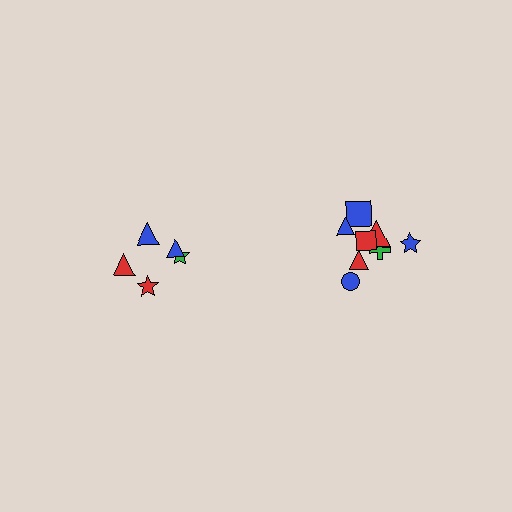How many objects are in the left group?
There are 5 objects.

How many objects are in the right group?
There are 8 objects.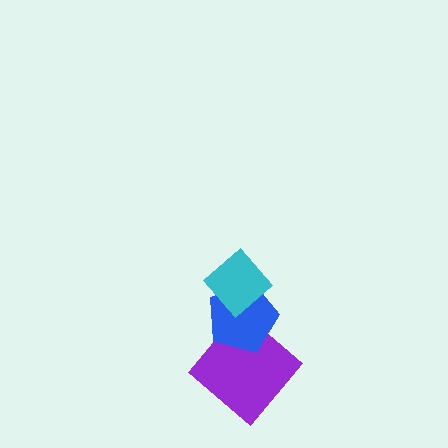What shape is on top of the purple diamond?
The blue pentagon is on top of the purple diamond.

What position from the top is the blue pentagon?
The blue pentagon is 2nd from the top.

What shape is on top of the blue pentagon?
The cyan diamond is on top of the blue pentagon.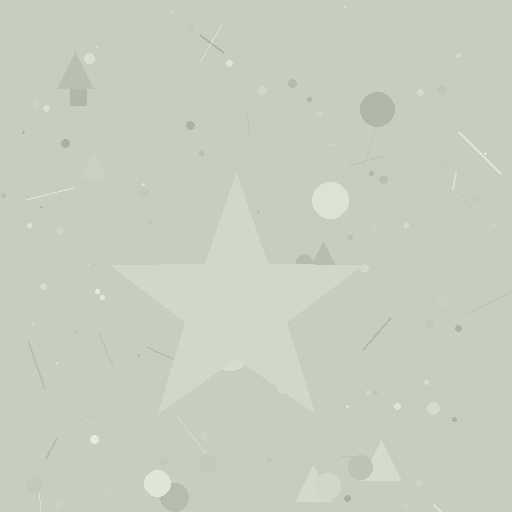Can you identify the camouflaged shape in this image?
The camouflaged shape is a star.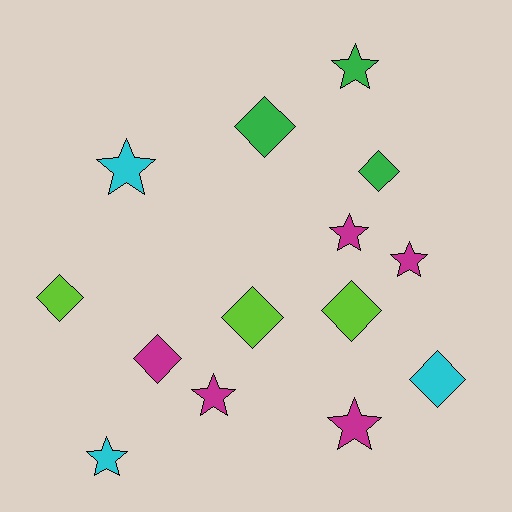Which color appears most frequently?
Magenta, with 5 objects.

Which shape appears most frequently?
Star, with 7 objects.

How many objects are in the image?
There are 14 objects.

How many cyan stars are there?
There are 2 cyan stars.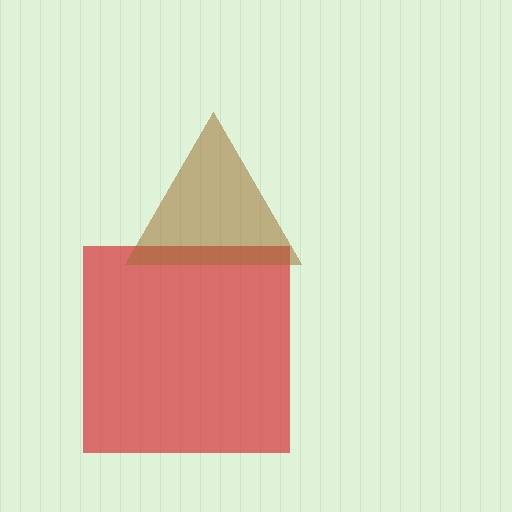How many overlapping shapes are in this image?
There are 2 overlapping shapes in the image.